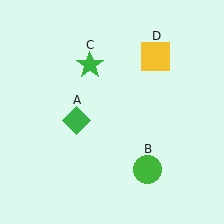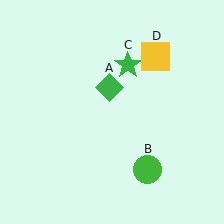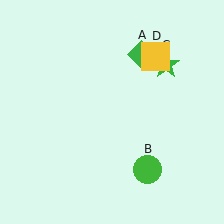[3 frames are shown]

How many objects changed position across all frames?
2 objects changed position: green diamond (object A), green star (object C).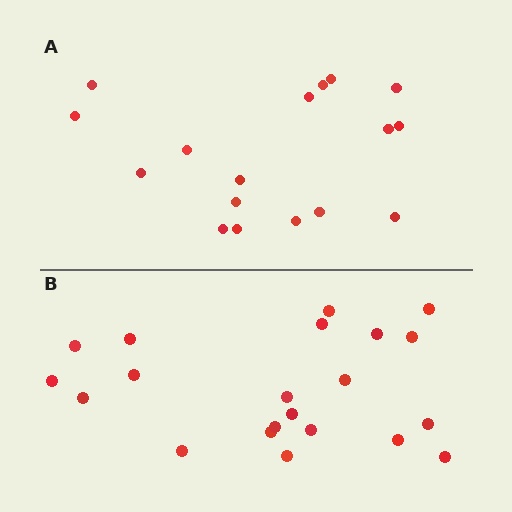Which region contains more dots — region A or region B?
Region B (the bottom region) has more dots.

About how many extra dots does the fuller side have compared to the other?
Region B has about 4 more dots than region A.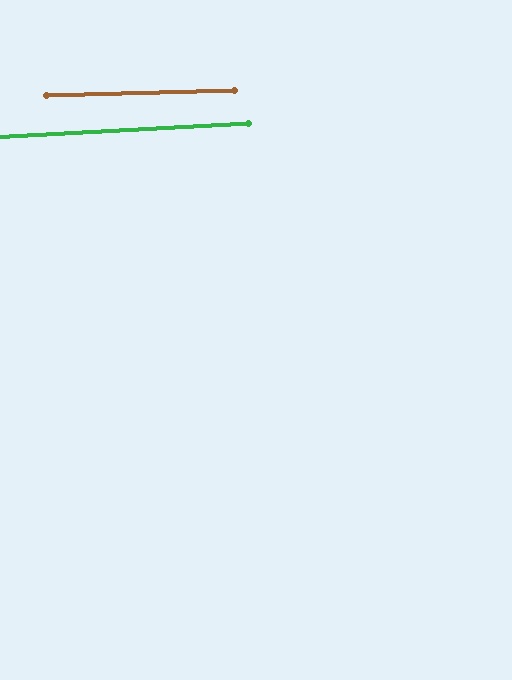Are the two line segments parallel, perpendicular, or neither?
Parallel — their directions differ by only 1.6°.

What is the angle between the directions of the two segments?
Approximately 2 degrees.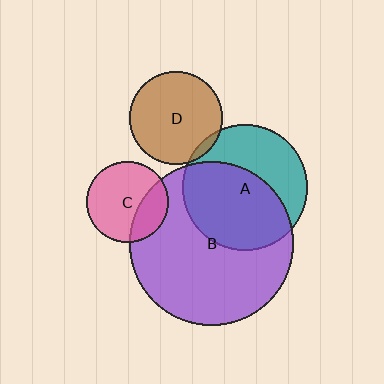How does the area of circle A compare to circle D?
Approximately 1.8 times.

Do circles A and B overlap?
Yes.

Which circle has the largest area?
Circle B (purple).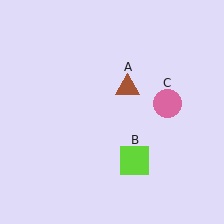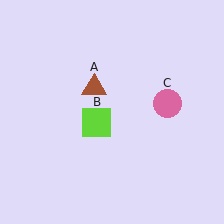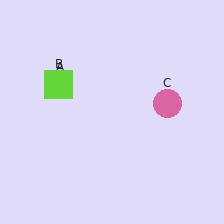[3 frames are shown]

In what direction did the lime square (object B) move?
The lime square (object B) moved up and to the left.